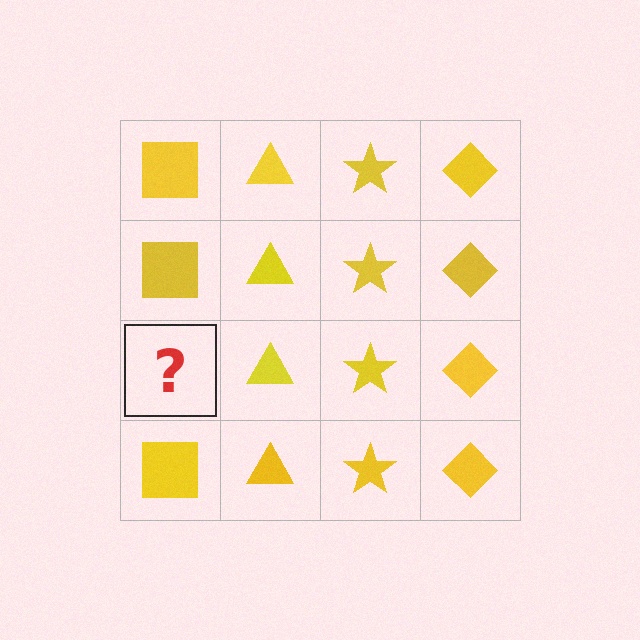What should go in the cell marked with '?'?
The missing cell should contain a yellow square.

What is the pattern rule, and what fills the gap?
The rule is that each column has a consistent shape. The gap should be filled with a yellow square.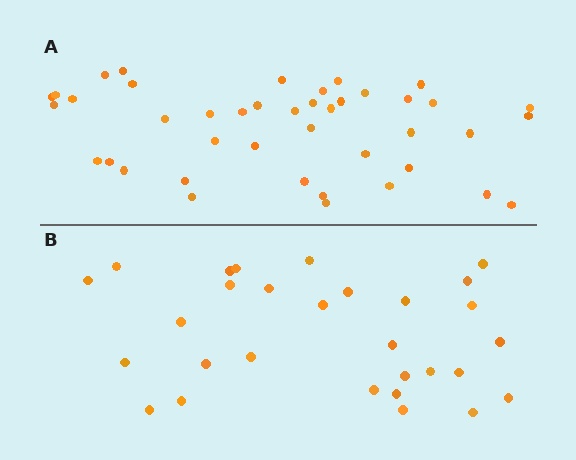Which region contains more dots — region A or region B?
Region A (the top region) has more dots.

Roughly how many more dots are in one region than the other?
Region A has approximately 15 more dots than region B.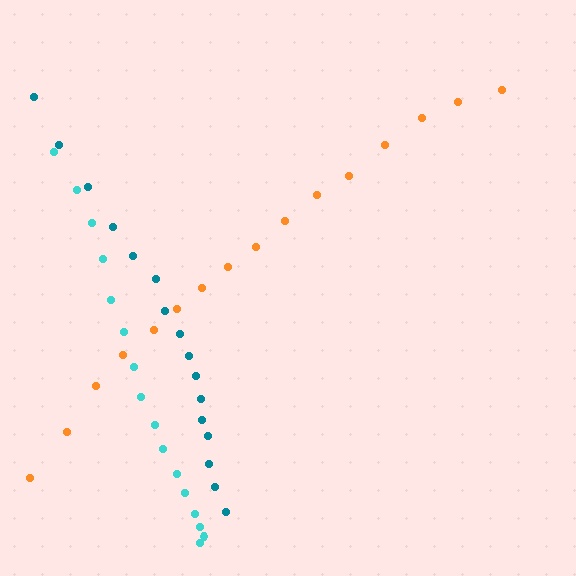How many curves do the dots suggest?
There are 3 distinct paths.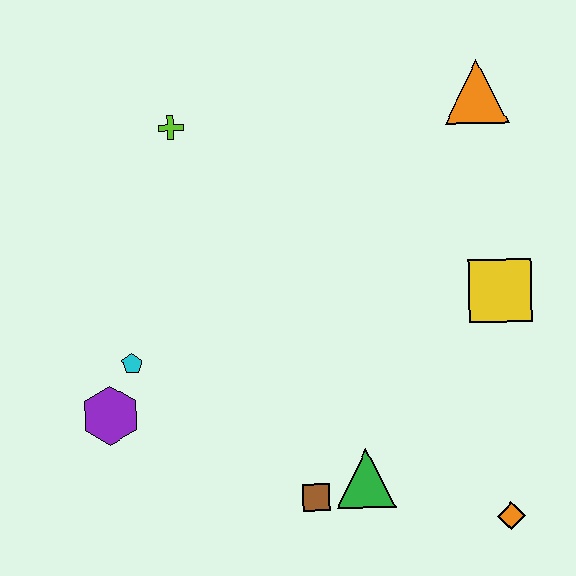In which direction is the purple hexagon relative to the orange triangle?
The purple hexagon is to the left of the orange triangle.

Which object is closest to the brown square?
The green triangle is closest to the brown square.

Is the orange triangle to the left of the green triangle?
No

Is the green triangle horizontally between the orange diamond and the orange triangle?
No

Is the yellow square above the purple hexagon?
Yes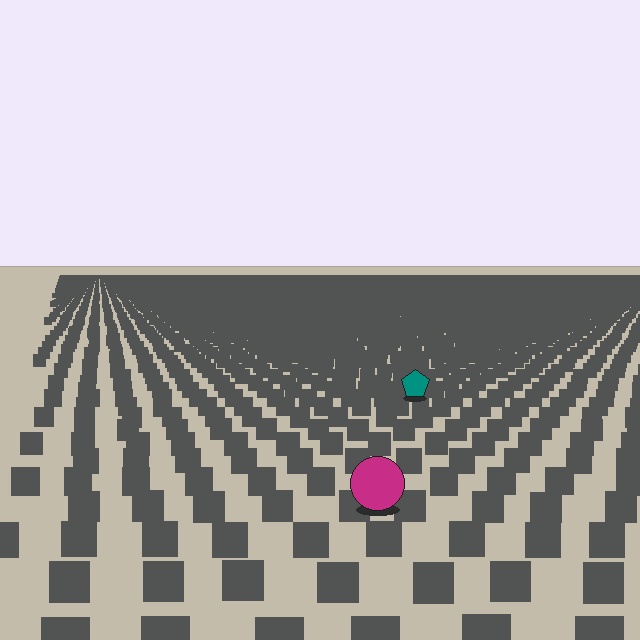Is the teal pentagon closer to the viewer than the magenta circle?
No. The magenta circle is closer — you can tell from the texture gradient: the ground texture is coarser near it.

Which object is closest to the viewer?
The magenta circle is closest. The texture marks near it are larger and more spread out.